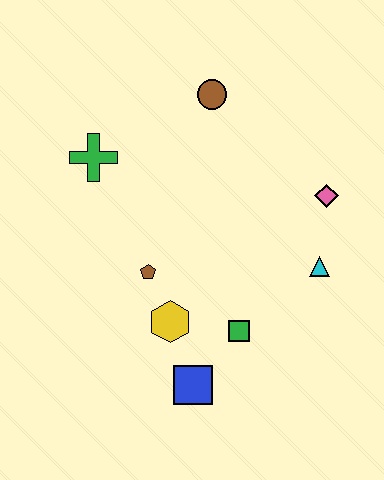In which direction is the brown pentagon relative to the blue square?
The brown pentagon is above the blue square.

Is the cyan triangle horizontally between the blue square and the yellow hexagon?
No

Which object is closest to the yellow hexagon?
The brown pentagon is closest to the yellow hexagon.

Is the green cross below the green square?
No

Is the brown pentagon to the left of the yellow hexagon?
Yes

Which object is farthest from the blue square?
The brown circle is farthest from the blue square.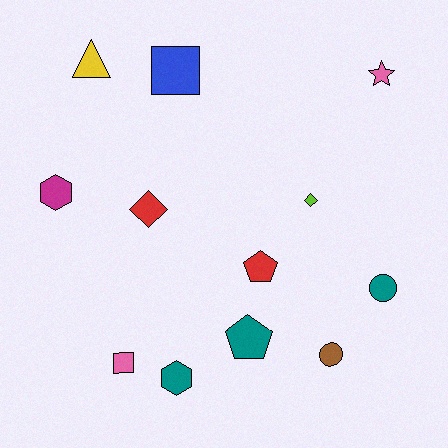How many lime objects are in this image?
There is 1 lime object.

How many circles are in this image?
There are 2 circles.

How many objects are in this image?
There are 12 objects.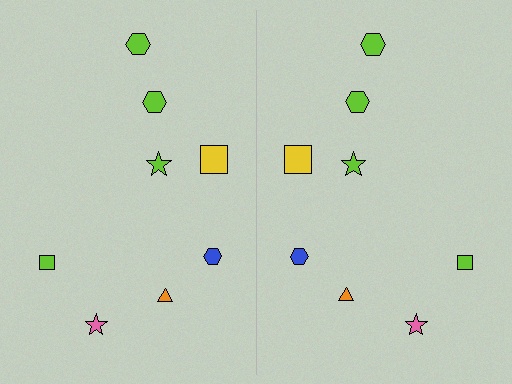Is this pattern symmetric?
Yes, this pattern has bilateral (reflection) symmetry.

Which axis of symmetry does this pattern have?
The pattern has a vertical axis of symmetry running through the center of the image.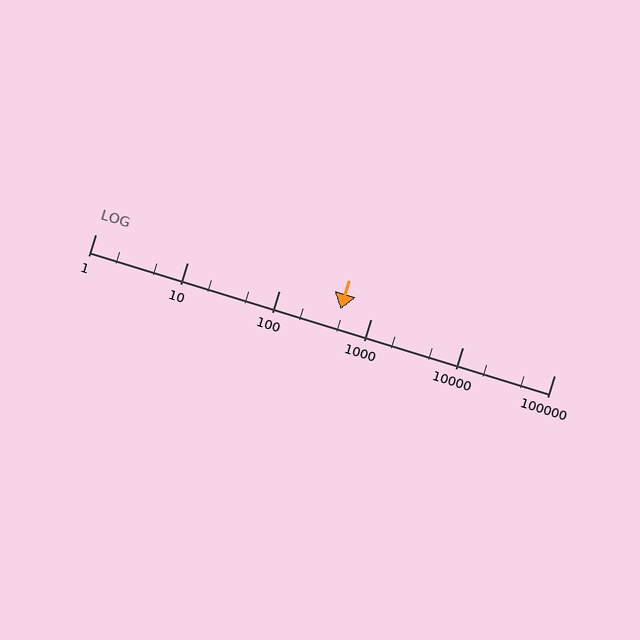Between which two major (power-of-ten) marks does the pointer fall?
The pointer is between 100 and 1000.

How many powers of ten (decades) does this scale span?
The scale spans 5 decades, from 1 to 100000.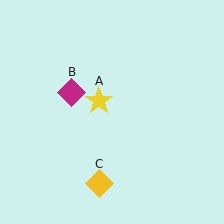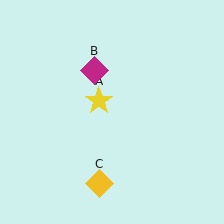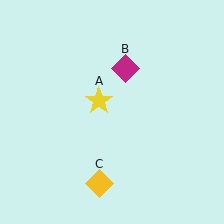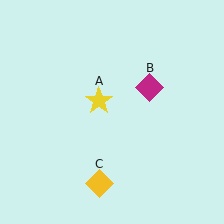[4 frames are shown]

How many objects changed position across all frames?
1 object changed position: magenta diamond (object B).